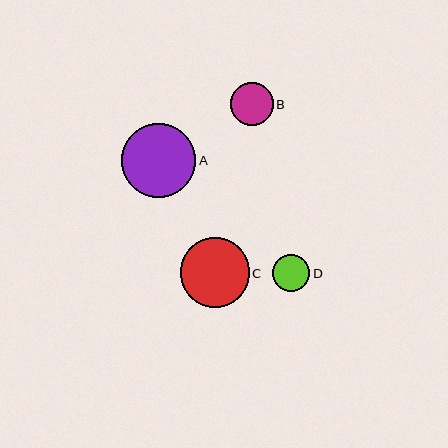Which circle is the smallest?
Circle D is the smallest with a size of approximately 37 pixels.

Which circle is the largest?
Circle A is the largest with a size of approximately 74 pixels.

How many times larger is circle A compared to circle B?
Circle A is approximately 1.7 times the size of circle B.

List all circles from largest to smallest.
From largest to smallest: A, C, B, D.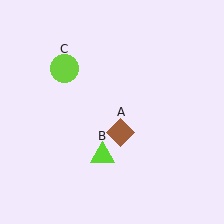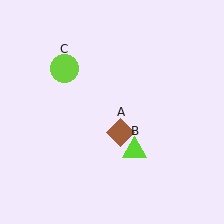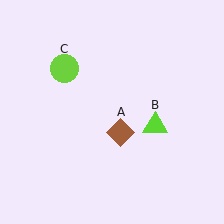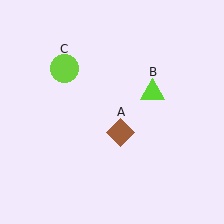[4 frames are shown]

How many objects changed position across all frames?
1 object changed position: lime triangle (object B).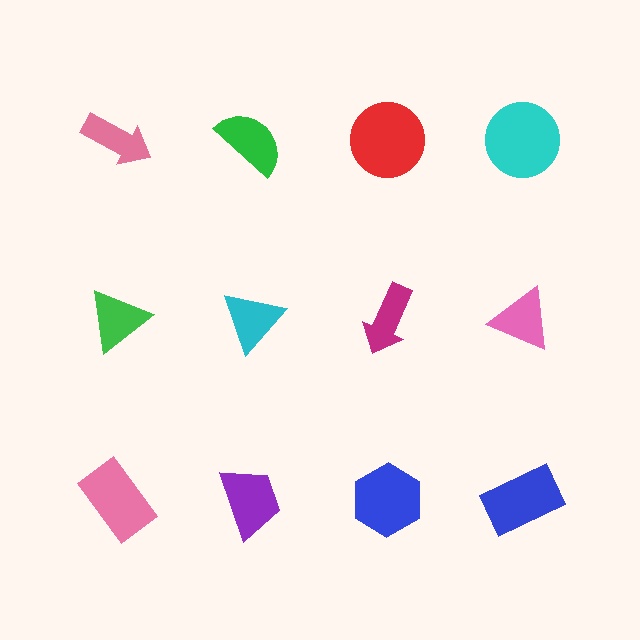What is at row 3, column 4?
A blue rectangle.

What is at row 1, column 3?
A red circle.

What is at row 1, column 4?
A cyan circle.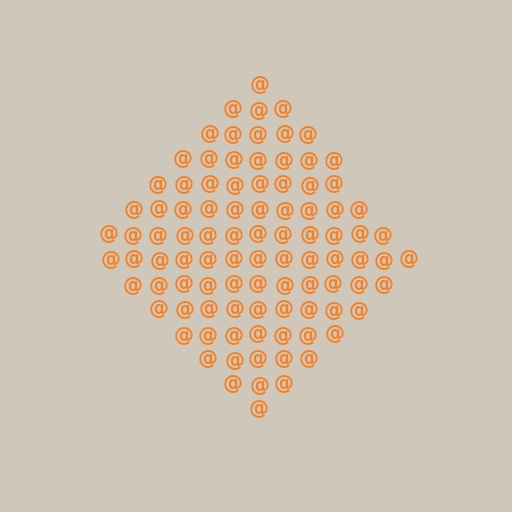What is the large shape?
The large shape is a diamond.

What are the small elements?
The small elements are at signs.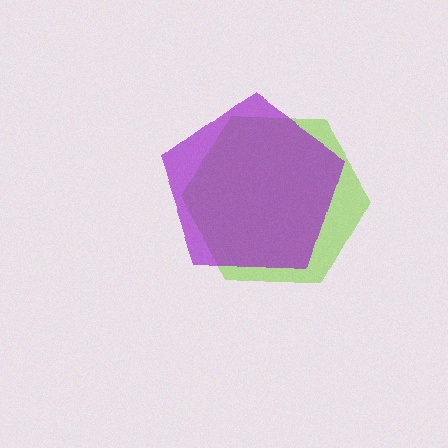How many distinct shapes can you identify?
There are 2 distinct shapes: a lime hexagon, a purple pentagon.